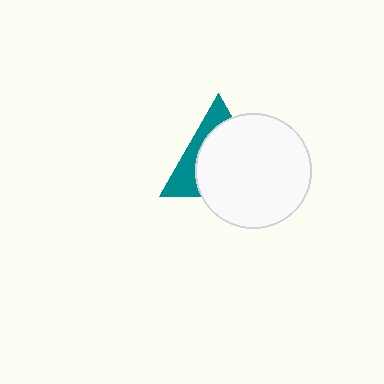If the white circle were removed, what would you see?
You would see the complete teal triangle.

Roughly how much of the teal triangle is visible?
A small part of it is visible (roughly 32%).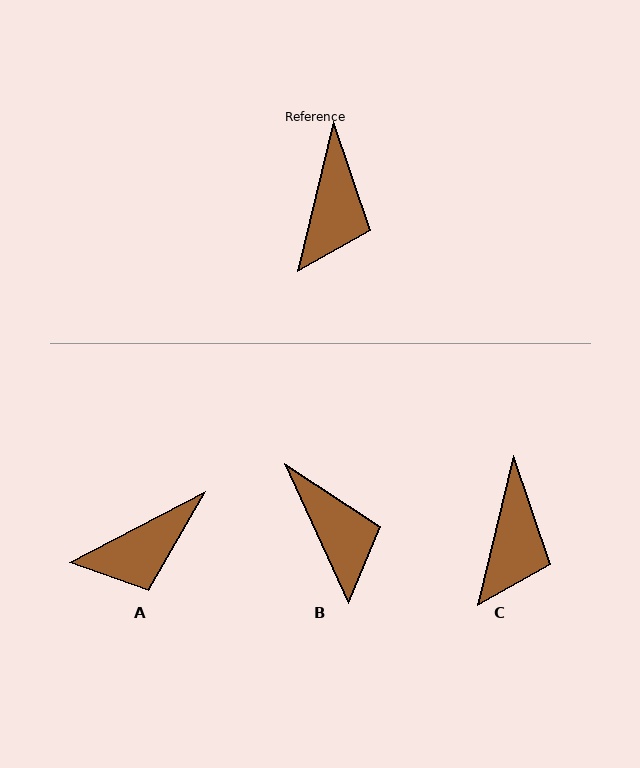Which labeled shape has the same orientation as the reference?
C.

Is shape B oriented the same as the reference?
No, it is off by about 38 degrees.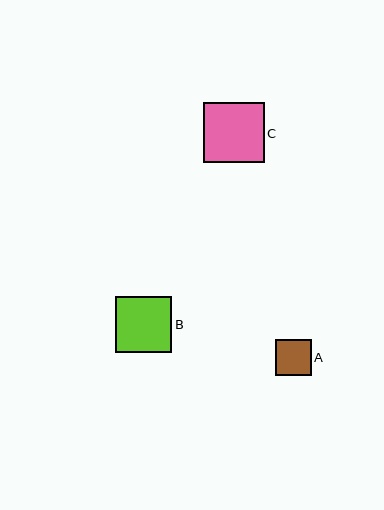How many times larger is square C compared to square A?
Square C is approximately 1.7 times the size of square A.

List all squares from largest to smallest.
From largest to smallest: C, B, A.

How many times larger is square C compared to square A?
Square C is approximately 1.7 times the size of square A.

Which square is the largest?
Square C is the largest with a size of approximately 61 pixels.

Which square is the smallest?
Square A is the smallest with a size of approximately 35 pixels.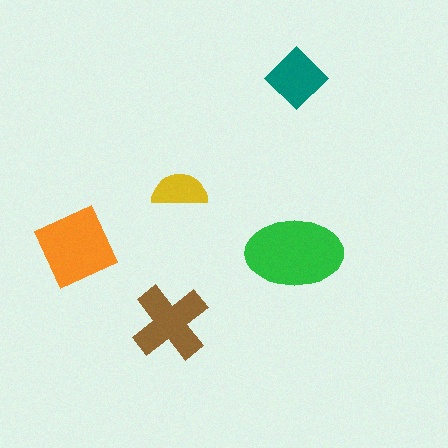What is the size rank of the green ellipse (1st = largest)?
1st.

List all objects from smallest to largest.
The yellow semicircle, the teal diamond, the brown cross, the orange square, the green ellipse.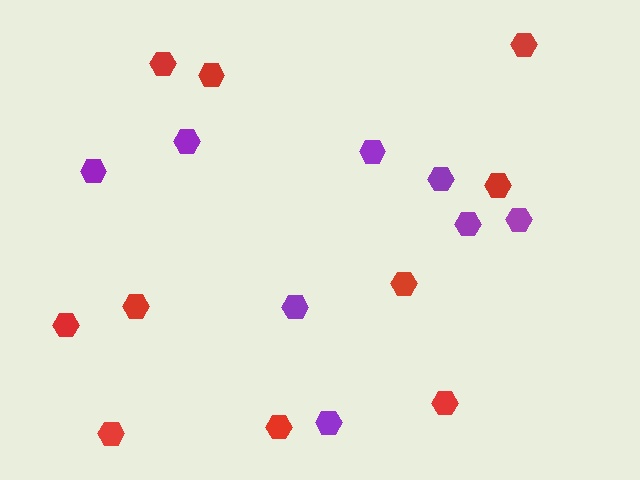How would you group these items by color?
There are 2 groups: one group of purple hexagons (8) and one group of red hexagons (10).